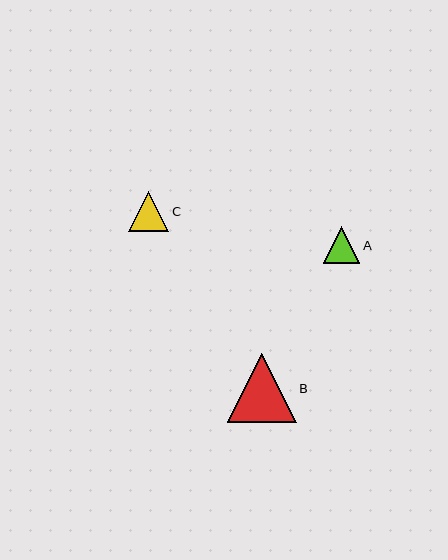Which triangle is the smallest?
Triangle A is the smallest with a size of approximately 37 pixels.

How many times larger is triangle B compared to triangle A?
Triangle B is approximately 1.9 times the size of triangle A.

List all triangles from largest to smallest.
From largest to smallest: B, C, A.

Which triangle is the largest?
Triangle B is the largest with a size of approximately 69 pixels.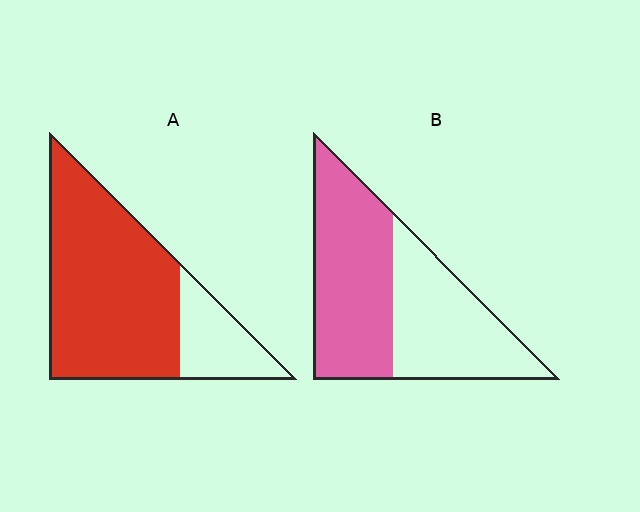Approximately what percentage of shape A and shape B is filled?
A is approximately 80% and B is approximately 55%.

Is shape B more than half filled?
Yes.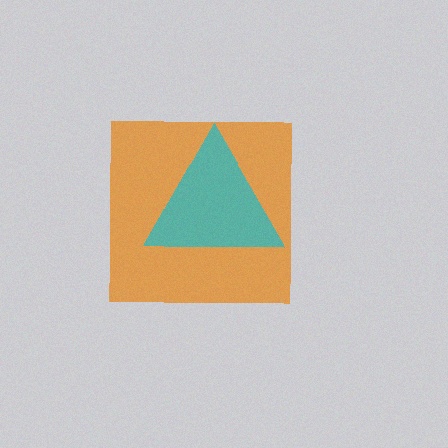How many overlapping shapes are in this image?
There are 2 overlapping shapes in the image.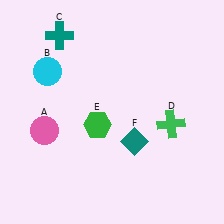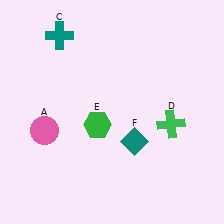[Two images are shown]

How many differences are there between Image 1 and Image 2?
There is 1 difference between the two images.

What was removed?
The cyan circle (B) was removed in Image 2.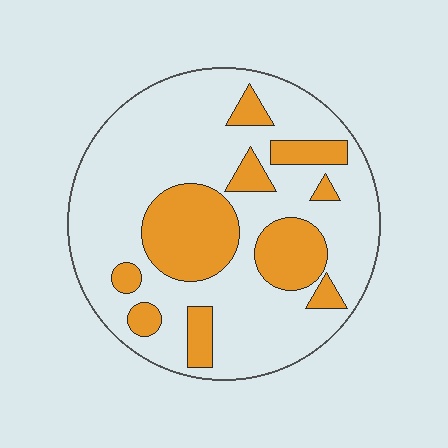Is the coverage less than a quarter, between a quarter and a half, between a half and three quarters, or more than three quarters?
Between a quarter and a half.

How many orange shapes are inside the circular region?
10.